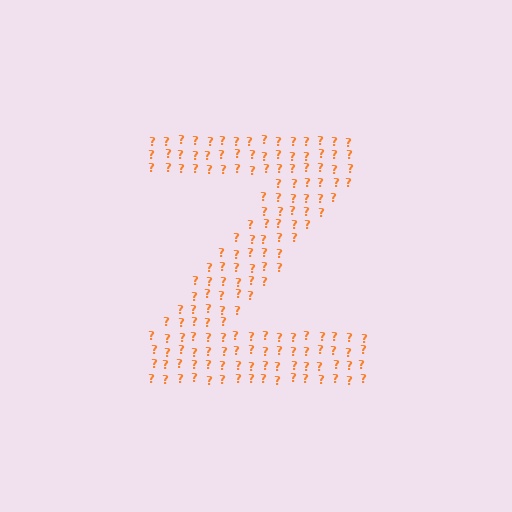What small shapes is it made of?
It is made of small question marks.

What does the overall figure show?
The overall figure shows the letter Z.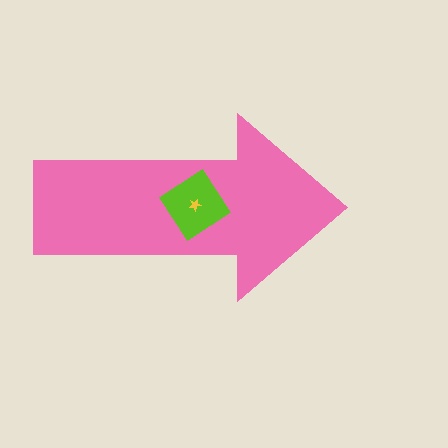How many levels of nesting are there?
3.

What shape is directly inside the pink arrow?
The lime diamond.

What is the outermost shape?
The pink arrow.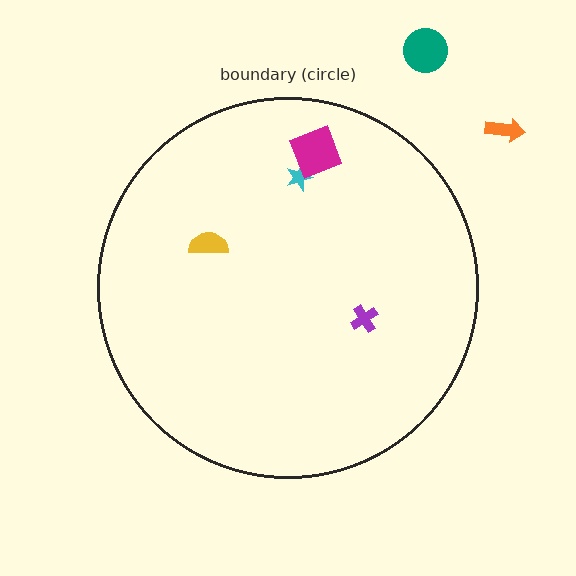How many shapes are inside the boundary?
4 inside, 2 outside.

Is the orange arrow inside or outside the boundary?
Outside.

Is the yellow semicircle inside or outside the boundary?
Inside.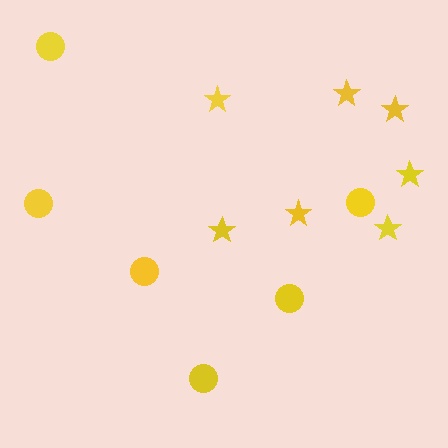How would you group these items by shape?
There are 2 groups: one group of stars (7) and one group of circles (6).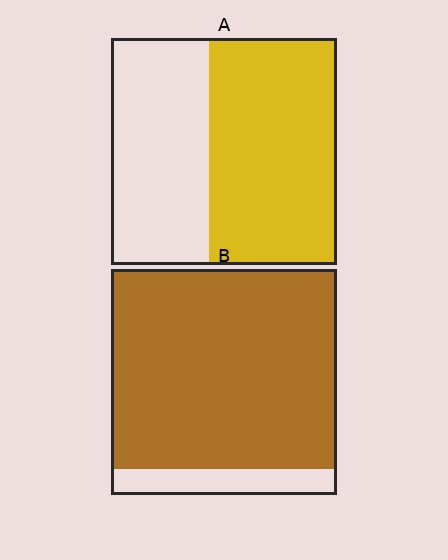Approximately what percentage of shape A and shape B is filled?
A is approximately 55% and B is approximately 90%.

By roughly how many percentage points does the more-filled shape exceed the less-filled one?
By roughly 30 percentage points (B over A).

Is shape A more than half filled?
Yes.